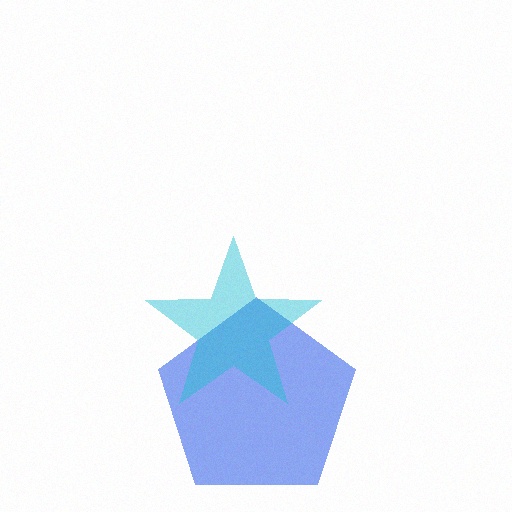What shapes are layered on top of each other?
The layered shapes are: a blue pentagon, a cyan star.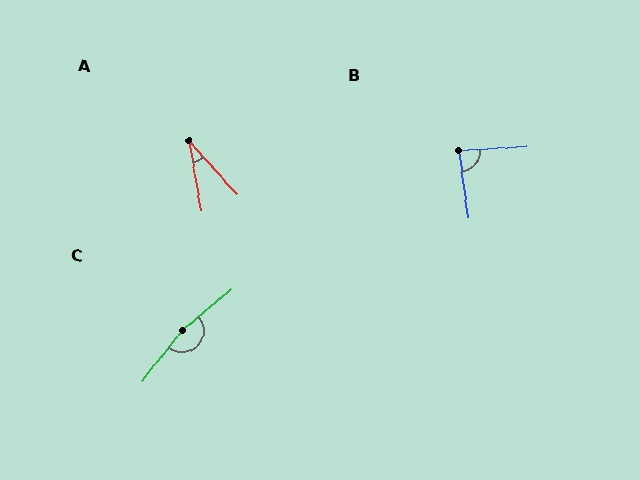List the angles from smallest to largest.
A (32°), B (86°), C (168°).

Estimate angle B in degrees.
Approximately 86 degrees.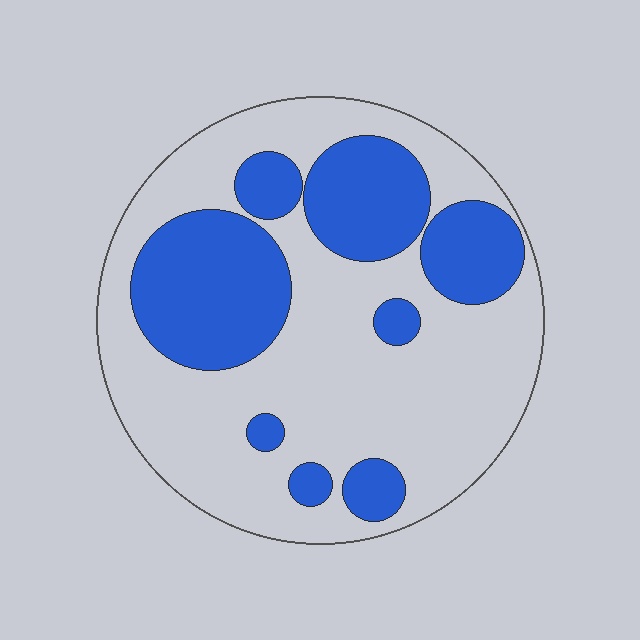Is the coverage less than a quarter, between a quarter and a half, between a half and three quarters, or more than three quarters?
Between a quarter and a half.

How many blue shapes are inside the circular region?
8.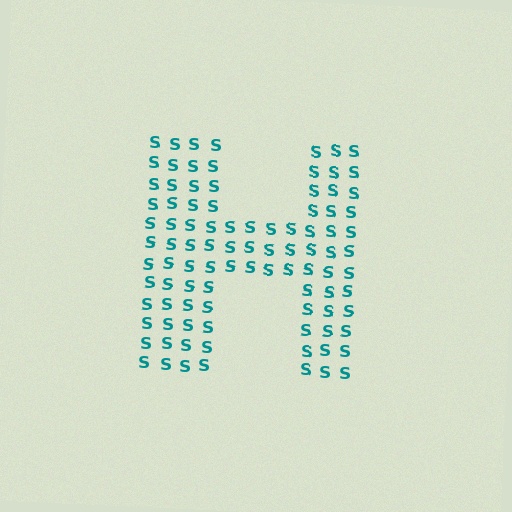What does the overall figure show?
The overall figure shows the letter H.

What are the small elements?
The small elements are letter S's.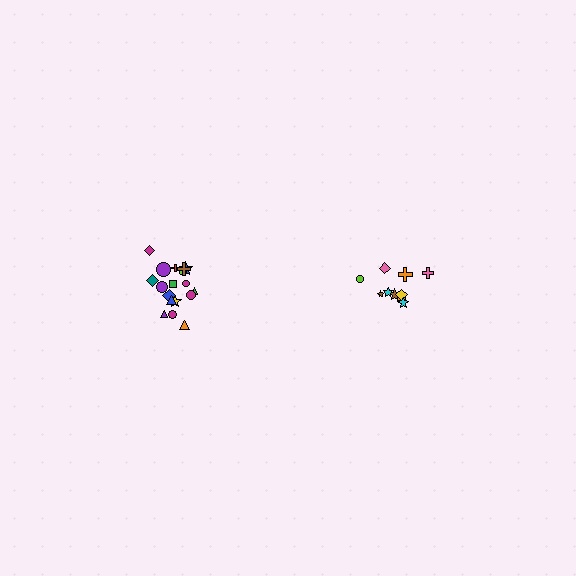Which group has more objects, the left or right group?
The left group.